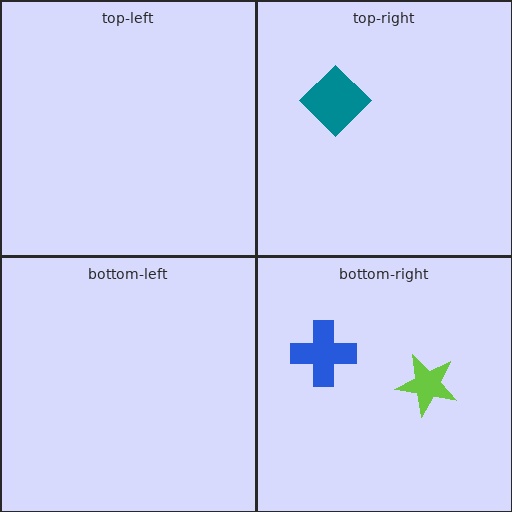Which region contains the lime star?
The bottom-right region.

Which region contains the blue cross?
The bottom-right region.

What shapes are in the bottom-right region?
The blue cross, the lime star.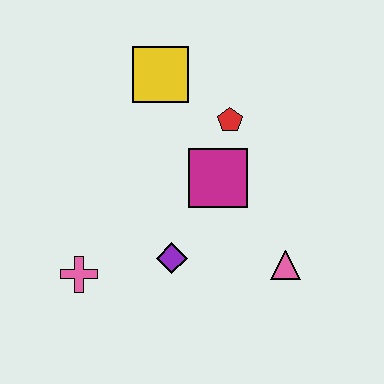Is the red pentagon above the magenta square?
Yes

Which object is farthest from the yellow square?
The pink triangle is farthest from the yellow square.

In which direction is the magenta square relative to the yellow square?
The magenta square is below the yellow square.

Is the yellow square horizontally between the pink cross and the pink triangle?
Yes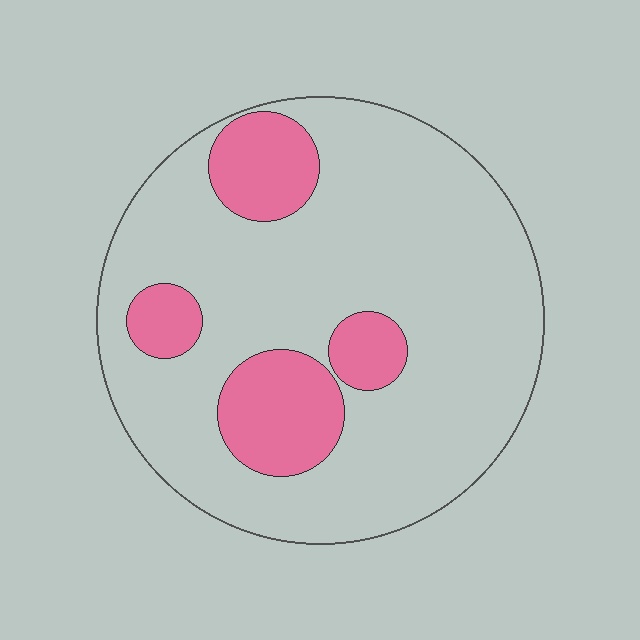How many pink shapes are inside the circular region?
4.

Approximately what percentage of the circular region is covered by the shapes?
Approximately 20%.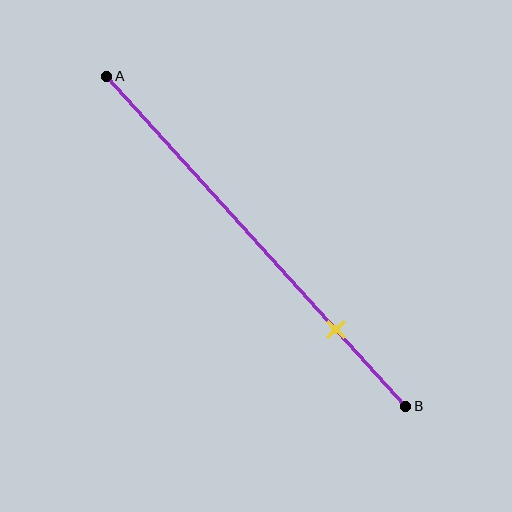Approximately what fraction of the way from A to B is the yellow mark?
The yellow mark is approximately 75% of the way from A to B.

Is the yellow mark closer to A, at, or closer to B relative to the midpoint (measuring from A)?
The yellow mark is closer to point B than the midpoint of segment AB.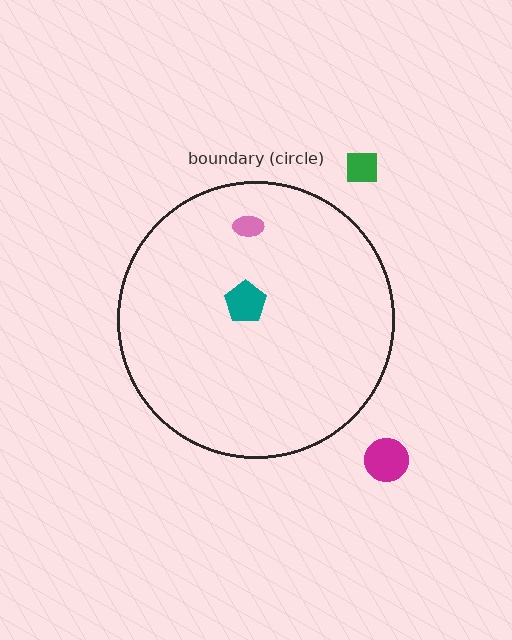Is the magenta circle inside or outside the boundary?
Outside.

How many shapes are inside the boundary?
2 inside, 2 outside.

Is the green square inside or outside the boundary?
Outside.